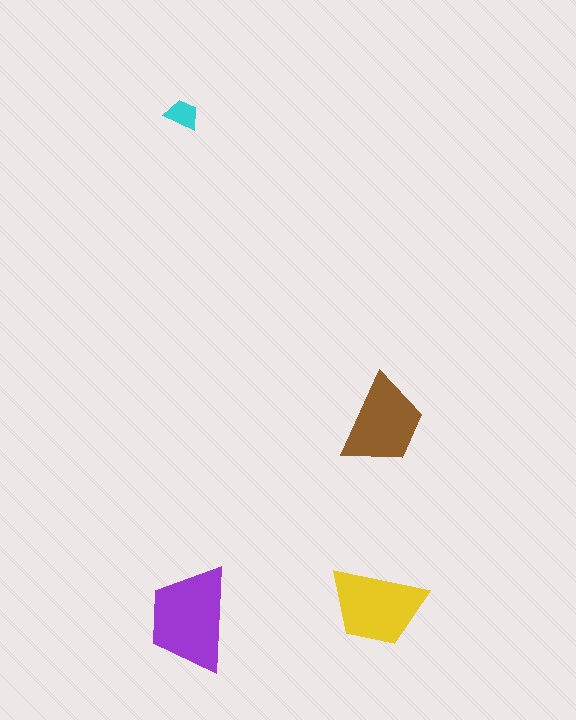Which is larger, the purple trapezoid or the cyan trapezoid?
The purple one.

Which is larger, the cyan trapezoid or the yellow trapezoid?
The yellow one.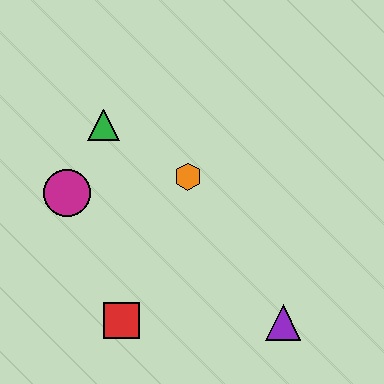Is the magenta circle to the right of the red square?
No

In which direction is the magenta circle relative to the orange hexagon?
The magenta circle is to the left of the orange hexagon.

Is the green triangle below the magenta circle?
No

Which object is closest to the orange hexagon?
The green triangle is closest to the orange hexagon.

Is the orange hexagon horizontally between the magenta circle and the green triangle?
No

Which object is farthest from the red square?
The green triangle is farthest from the red square.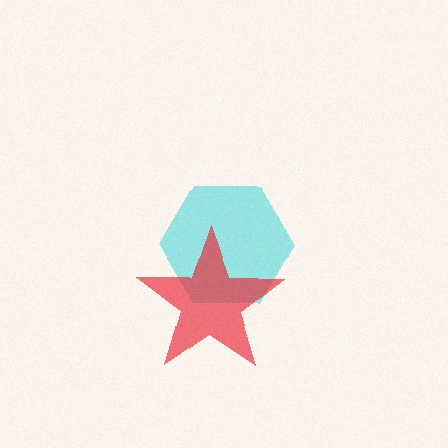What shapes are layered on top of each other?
The layered shapes are: a cyan hexagon, a red star.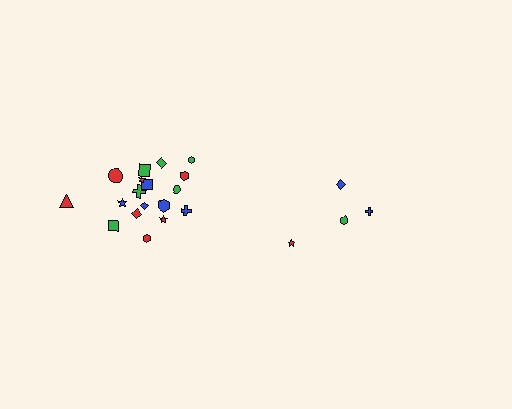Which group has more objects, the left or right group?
The left group.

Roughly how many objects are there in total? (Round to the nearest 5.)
Roughly 20 objects in total.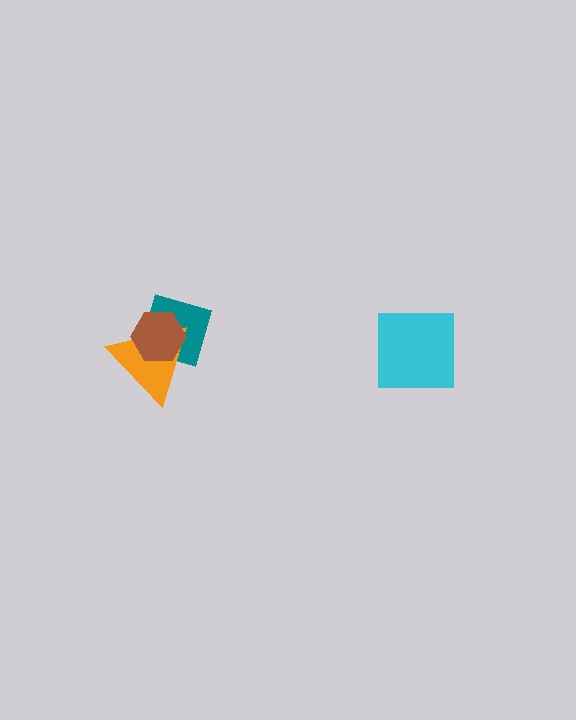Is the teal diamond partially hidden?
Yes, it is partially covered by another shape.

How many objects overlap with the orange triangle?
2 objects overlap with the orange triangle.